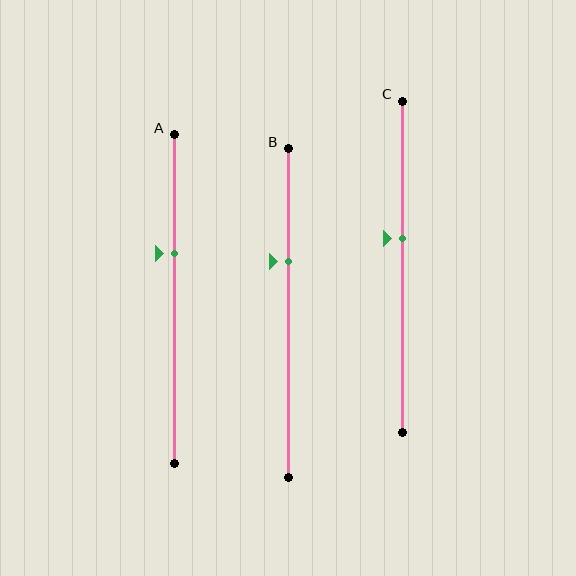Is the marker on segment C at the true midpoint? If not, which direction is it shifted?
No, the marker on segment C is shifted upward by about 8% of the segment length.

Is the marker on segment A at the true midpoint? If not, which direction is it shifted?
No, the marker on segment A is shifted upward by about 14% of the segment length.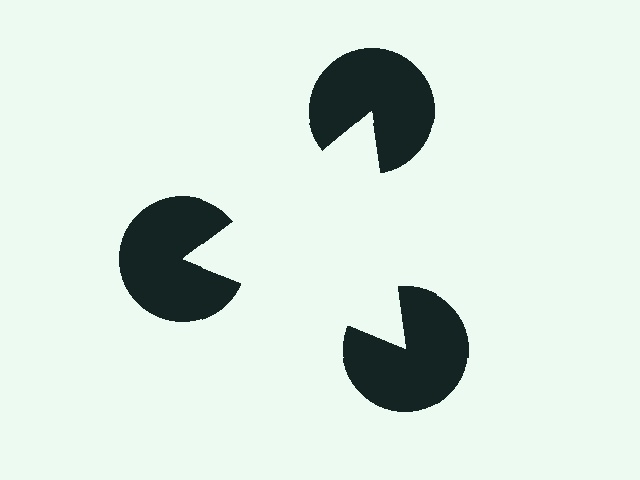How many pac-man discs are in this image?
There are 3 — one at each vertex of the illusory triangle.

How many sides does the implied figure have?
3 sides.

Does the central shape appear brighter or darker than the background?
It typically appears slightly brighter than the background, even though no actual brightness change is drawn.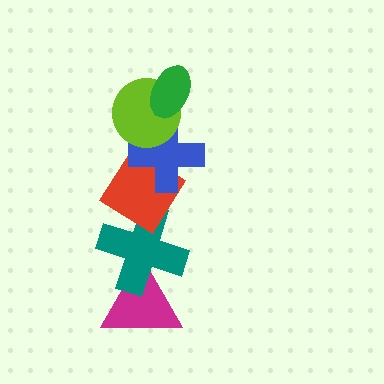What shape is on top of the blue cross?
The lime circle is on top of the blue cross.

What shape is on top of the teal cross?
The red diamond is on top of the teal cross.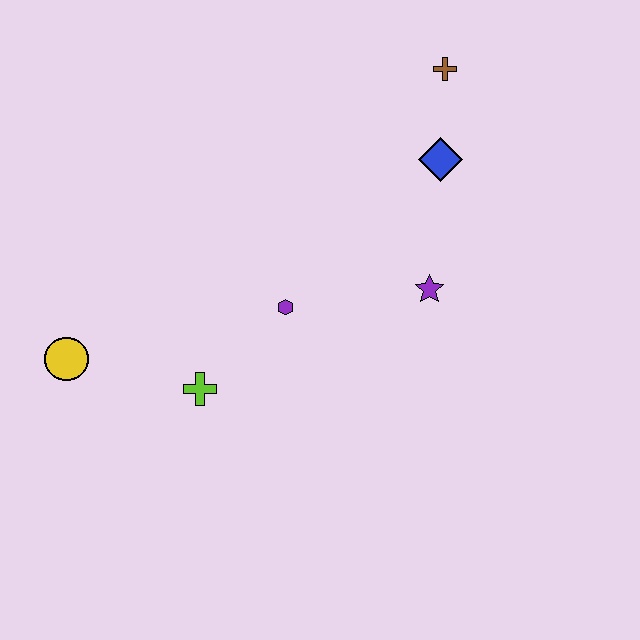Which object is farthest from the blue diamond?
The yellow circle is farthest from the blue diamond.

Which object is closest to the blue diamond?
The brown cross is closest to the blue diamond.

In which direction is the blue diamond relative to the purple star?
The blue diamond is above the purple star.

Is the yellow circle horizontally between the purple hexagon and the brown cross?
No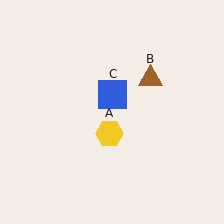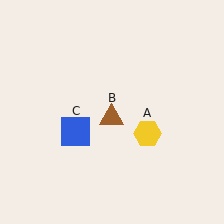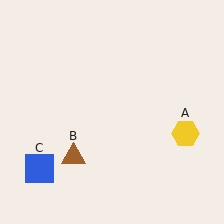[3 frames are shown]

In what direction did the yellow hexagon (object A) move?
The yellow hexagon (object A) moved right.